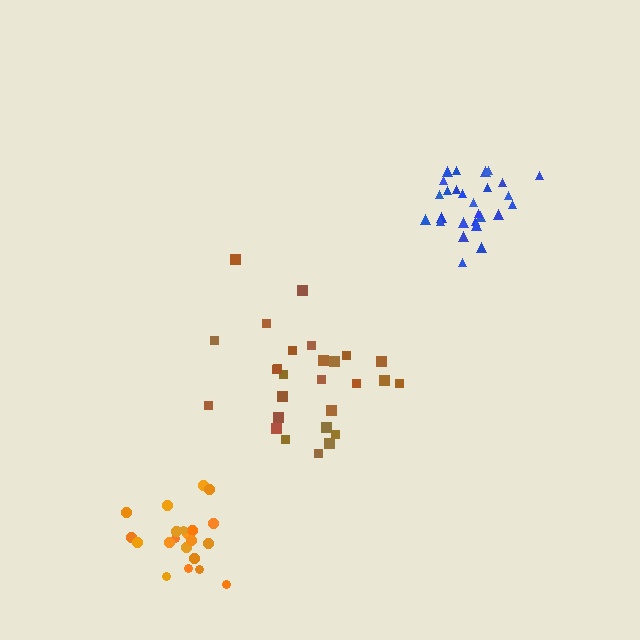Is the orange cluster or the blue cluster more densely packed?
Blue.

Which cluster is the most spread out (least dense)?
Brown.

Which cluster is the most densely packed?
Blue.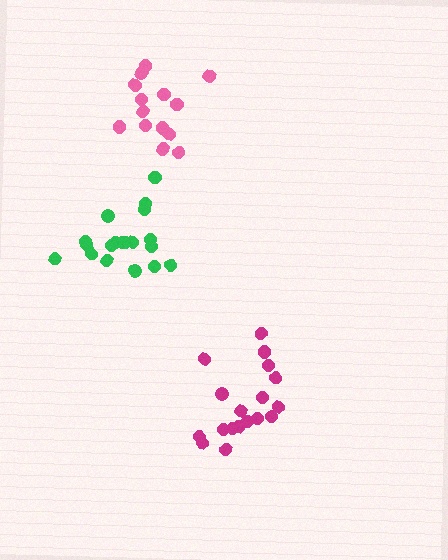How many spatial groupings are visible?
There are 3 spatial groupings.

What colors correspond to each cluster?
The clusters are colored: magenta, green, pink.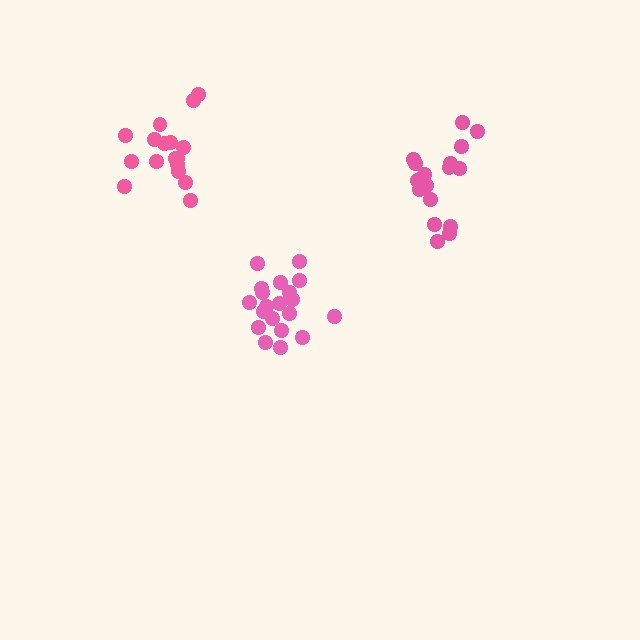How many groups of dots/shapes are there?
There are 3 groups.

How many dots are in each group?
Group 1: 17 dots, Group 2: 20 dots, Group 3: 17 dots (54 total).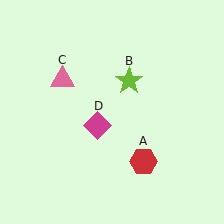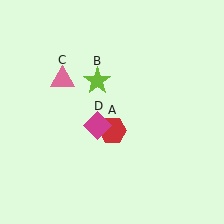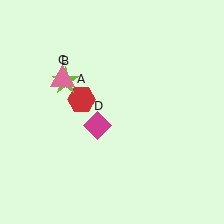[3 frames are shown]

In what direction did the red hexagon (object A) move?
The red hexagon (object A) moved up and to the left.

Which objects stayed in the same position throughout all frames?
Pink triangle (object C) and magenta diamond (object D) remained stationary.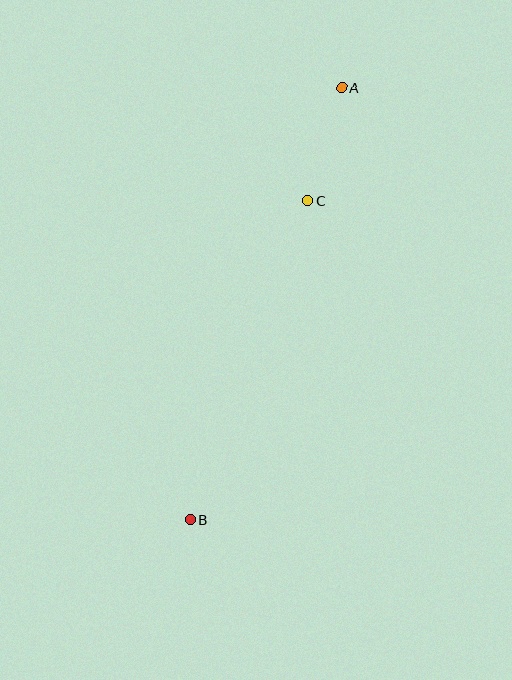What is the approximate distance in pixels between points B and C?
The distance between B and C is approximately 340 pixels.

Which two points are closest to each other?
Points A and C are closest to each other.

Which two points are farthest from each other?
Points A and B are farthest from each other.